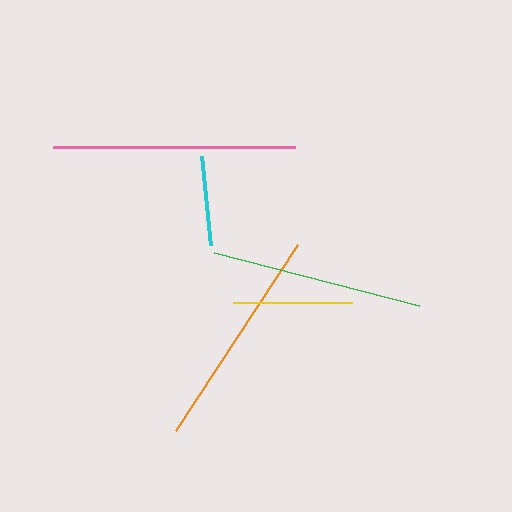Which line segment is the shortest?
The cyan line is the shortest at approximately 89 pixels.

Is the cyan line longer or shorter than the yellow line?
The yellow line is longer than the cyan line.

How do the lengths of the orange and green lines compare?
The orange and green lines are approximately the same length.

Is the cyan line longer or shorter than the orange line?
The orange line is longer than the cyan line.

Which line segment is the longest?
The pink line is the longest at approximately 242 pixels.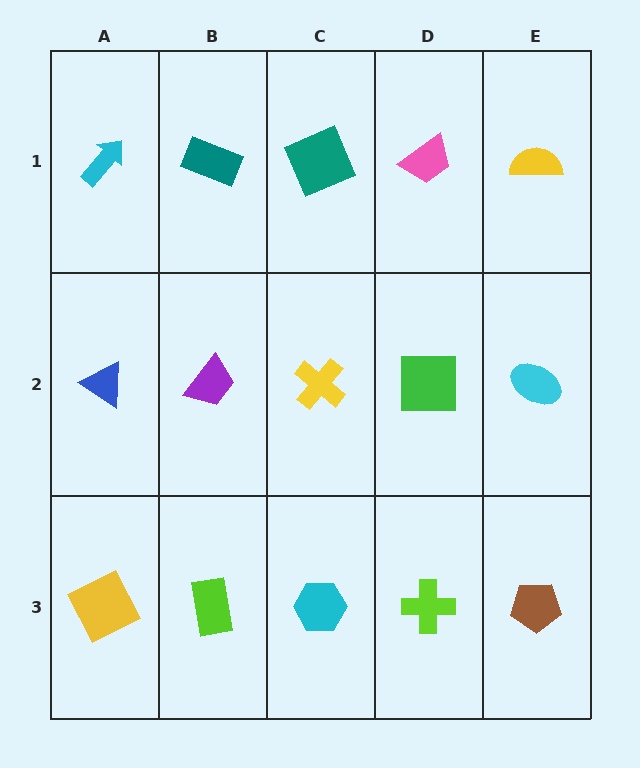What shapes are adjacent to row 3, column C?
A yellow cross (row 2, column C), a lime rectangle (row 3, column B), a lime cross (row 3, column D).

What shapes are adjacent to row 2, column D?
A pink trapezoid (row 1, column D), a lime cross (row 3, column D), a yellow cross (row 2, column C), a cyan ellipse (row 2, column E).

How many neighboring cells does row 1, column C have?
3.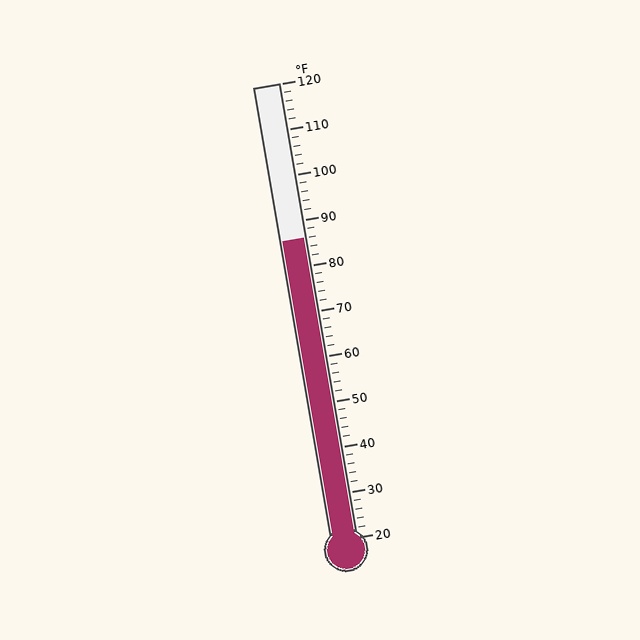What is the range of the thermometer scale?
The thermometer scale ranges from 20°F to 120°F.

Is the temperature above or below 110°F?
The temperature is below 110°F.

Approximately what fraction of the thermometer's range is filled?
The thermometer is filled to approximately 65% of its range.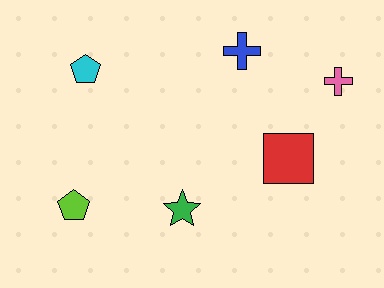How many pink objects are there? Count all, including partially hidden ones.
There is 1 pink object.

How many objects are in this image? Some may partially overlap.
There are 6 objects.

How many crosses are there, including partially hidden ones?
There are 2 crosses.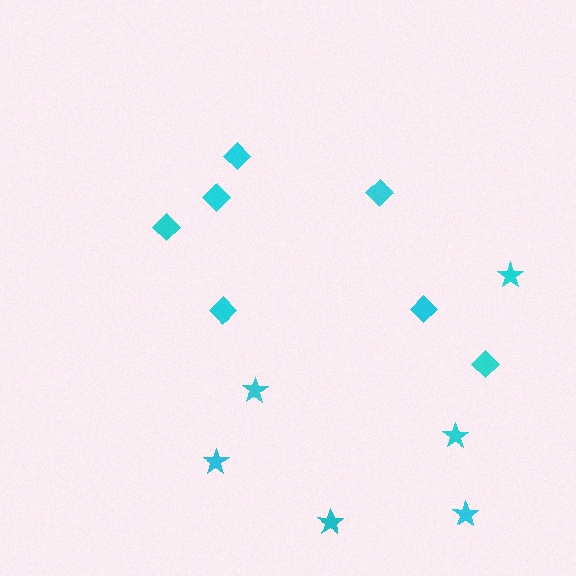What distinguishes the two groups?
There are 2 groups: one group of diamonds (7) and one group of stars (6).